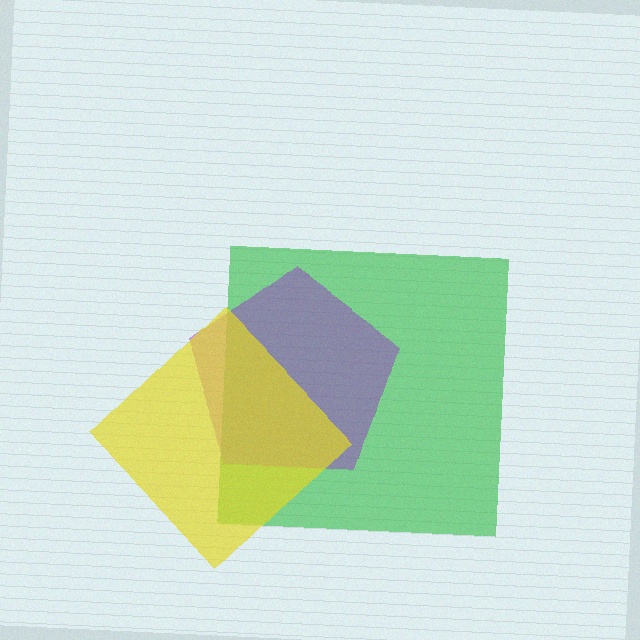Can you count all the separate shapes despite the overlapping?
Yes, there are 3 separate shapes.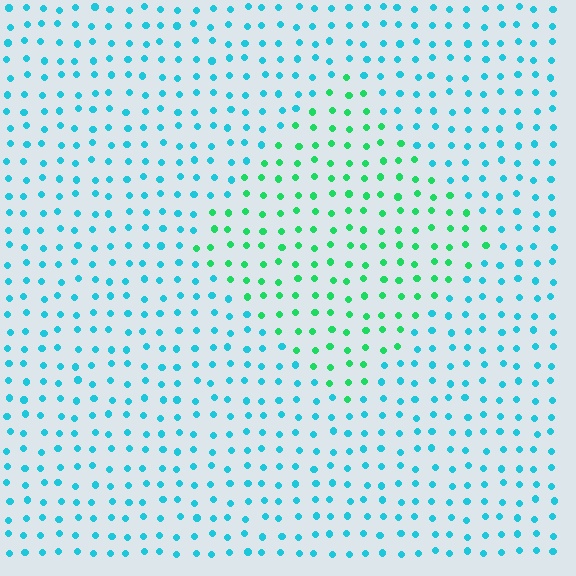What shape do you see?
I see a diamond.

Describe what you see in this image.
The image is filled with small cyan elements in a uniform arrangement. A diamond-shaped region is visible where the elements are tinted to a slightly different hue, forming a subtle color boundary.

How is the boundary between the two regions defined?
The boundary is defined purely by a slight shift in hue (about 45 degrees). Spacing, size, and orientation are identical on both sides.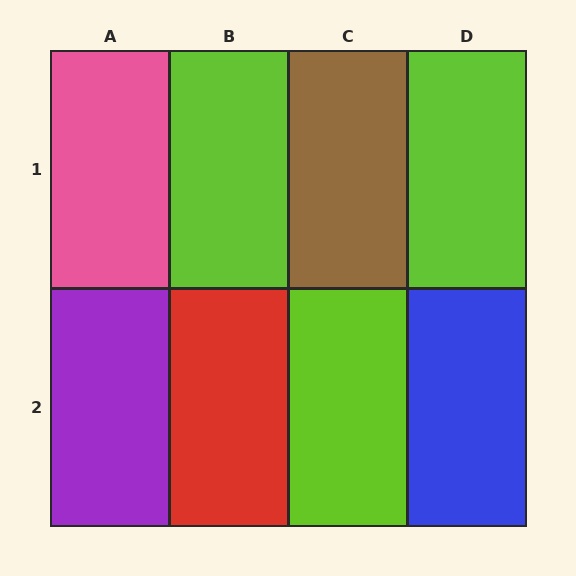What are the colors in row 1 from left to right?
Pink, lime, brown, lime.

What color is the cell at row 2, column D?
Blue.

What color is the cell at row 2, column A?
Purple.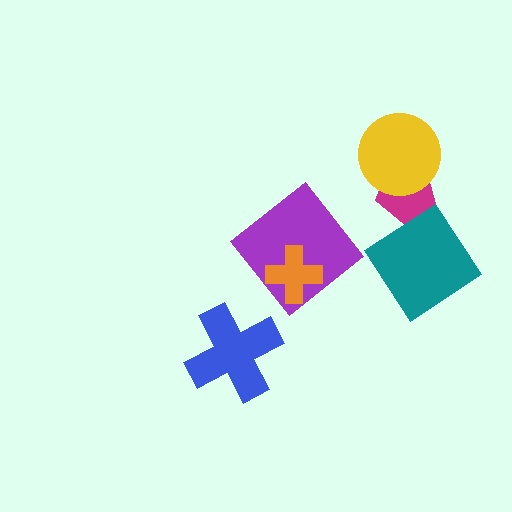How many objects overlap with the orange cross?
1 object overlaps with the orange cross.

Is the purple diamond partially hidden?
Yes, it is partially covered by another shape.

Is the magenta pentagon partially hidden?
Yes, it is partially covered by another shape.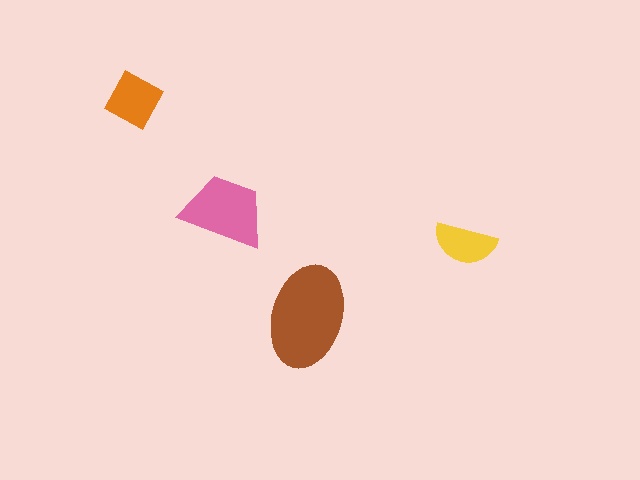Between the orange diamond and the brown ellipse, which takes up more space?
The brown ellipse.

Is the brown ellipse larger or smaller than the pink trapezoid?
Larger.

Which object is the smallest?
The yellow semicircle.